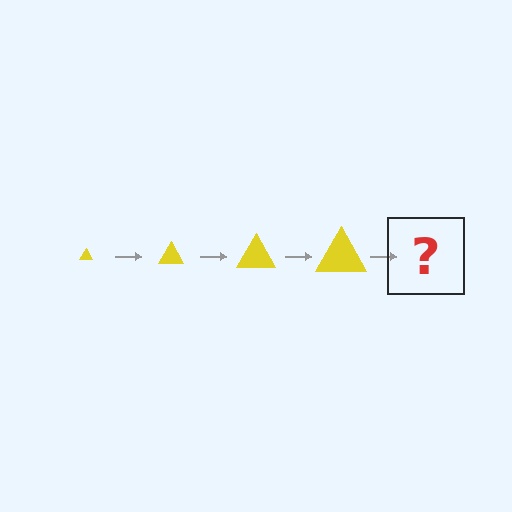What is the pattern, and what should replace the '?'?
The pattern is that the triangle gets progressively larger each step. The '?' should be a yellow triangle, larger than the previous one.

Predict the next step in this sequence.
The next step is a yellow triangle, larger than the previous one.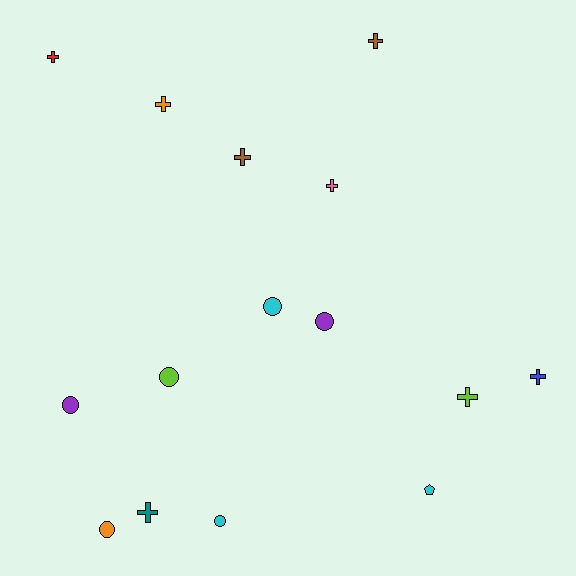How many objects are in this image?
There are 15 objects.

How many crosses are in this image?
There are 8 crosses.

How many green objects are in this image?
There are no green objects.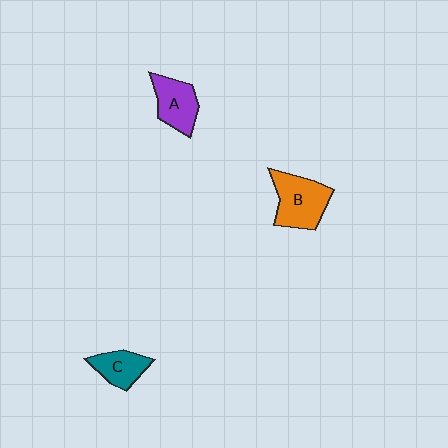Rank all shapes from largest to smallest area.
From largest to smallest: B (orange), A (purple), C (teal).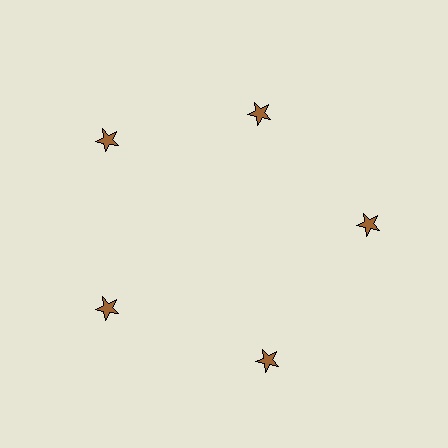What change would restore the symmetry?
The symmetry would be restored by moving it outward, back onto the ring so that all 5 stars sit at equal angles and equal distance from the center.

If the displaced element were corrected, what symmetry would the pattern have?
It would have 5-fold rotational symmetry — the pattern would map onto itself every 72 degrees.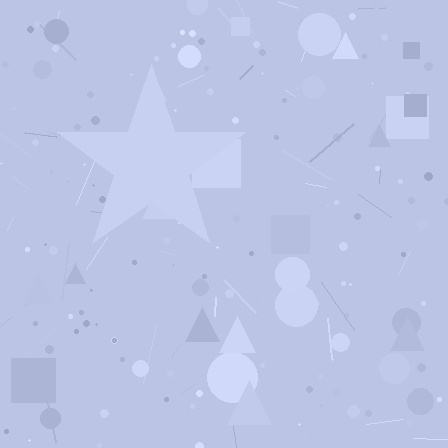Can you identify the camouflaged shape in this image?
The camouflaged shape is a star.